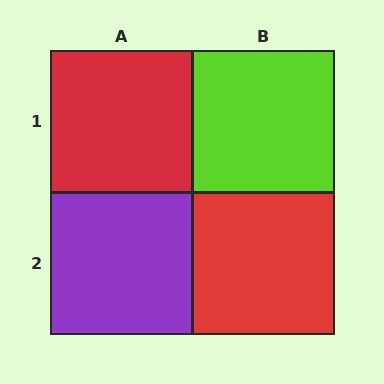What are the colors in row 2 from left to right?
Purple, red.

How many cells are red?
2 cells are red.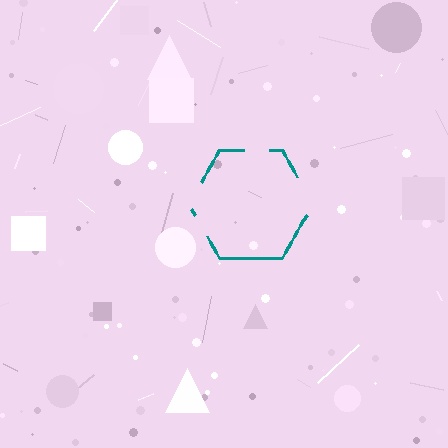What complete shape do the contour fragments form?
The contour fragments form a hexagon.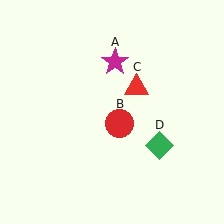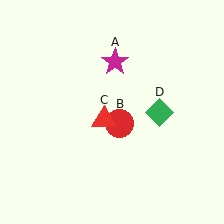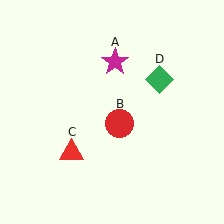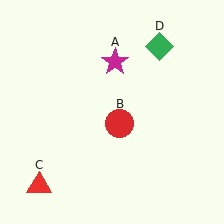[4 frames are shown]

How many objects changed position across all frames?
2 objects changed position: red triangle (object C), green diamond (object D).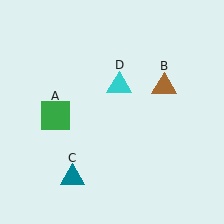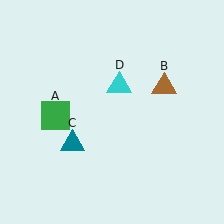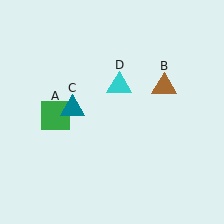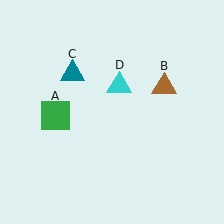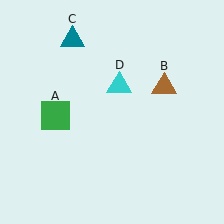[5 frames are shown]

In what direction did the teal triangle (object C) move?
The teal triangle (object C) moved up.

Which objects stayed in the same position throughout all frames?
Green square (object A) and brown triangle (object B) and cyan triangle (object D) remained stationary.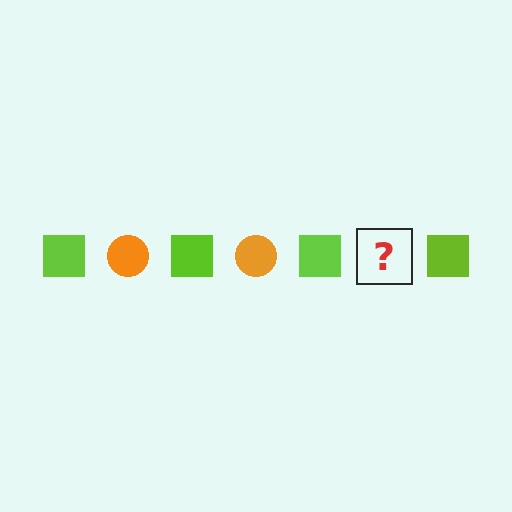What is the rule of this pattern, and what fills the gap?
The rule is that the pattern alternates between lime square and orange circle. The gap should be filled with an orange circle.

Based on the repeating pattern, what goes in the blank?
The blank should be an orange circle.